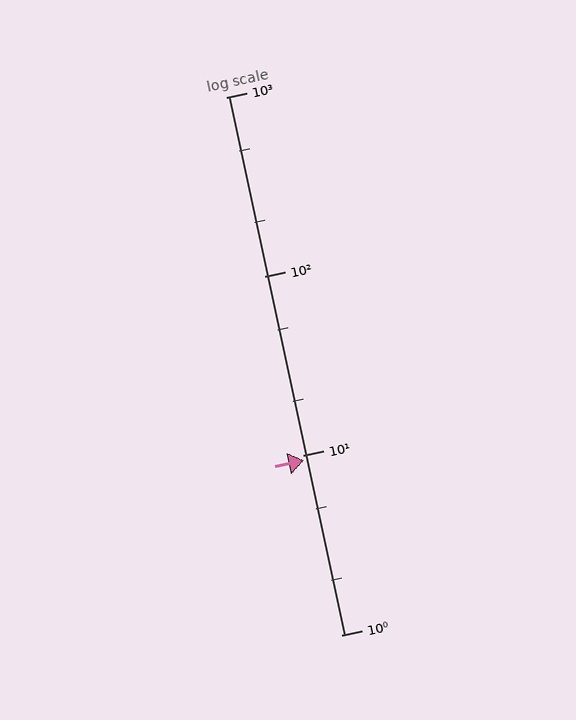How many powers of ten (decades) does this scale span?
The scale spans 3 decades, from 1 to 1000.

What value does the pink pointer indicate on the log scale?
The pointer indicates approximately 9.4.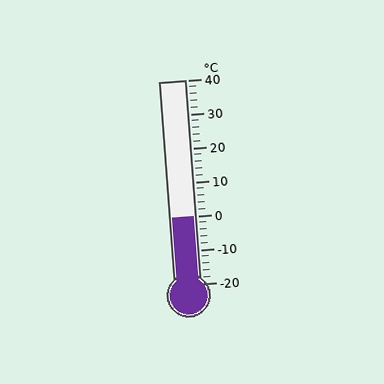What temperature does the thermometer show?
The thermometer shows approximately 0°C.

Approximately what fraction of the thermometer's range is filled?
The thermometer is filled to approximately 35% of its range.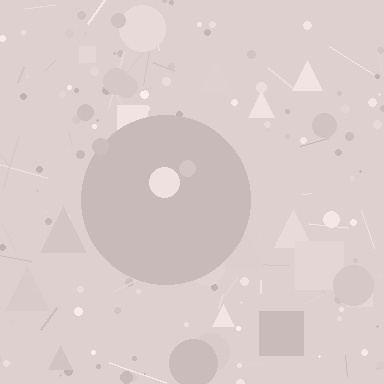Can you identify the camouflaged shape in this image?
The camouflaged shape is a circle.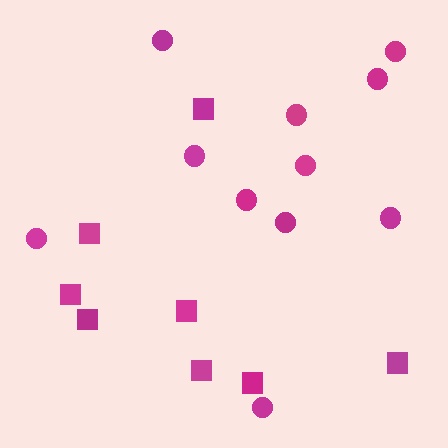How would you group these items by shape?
There are 2 groups: one group of circles (11) and one group of squares (8).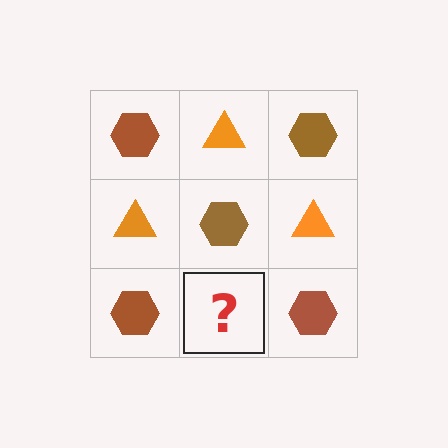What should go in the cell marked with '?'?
The missing cell should contain an orange triangle.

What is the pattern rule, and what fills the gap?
The rule is that it alternates brown hexagon and orange triangle in a checkerboard pattern. The gap should be filled with an orange triangle.